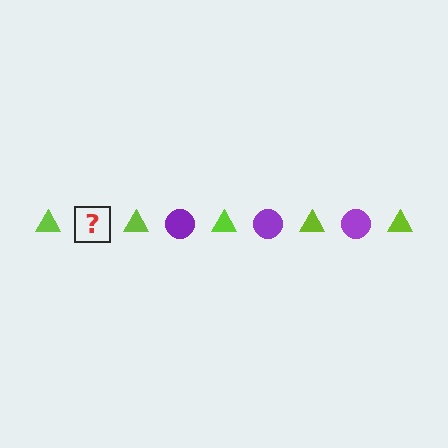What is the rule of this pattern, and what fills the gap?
The rule is that the pattern alternates between lime triangle and purple circle. The gap should be filled with a purple circle.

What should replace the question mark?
The question mark should be replaced with a purple circle.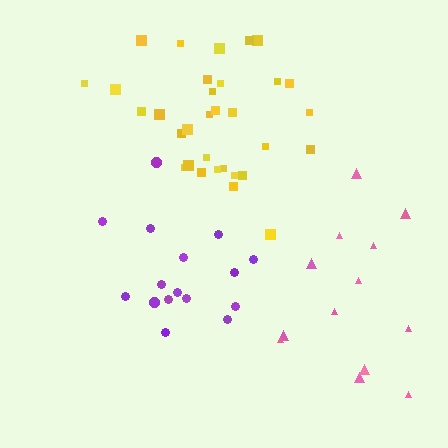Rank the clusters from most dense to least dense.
yellow, purple, pink.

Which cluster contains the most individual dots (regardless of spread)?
Yellow (32).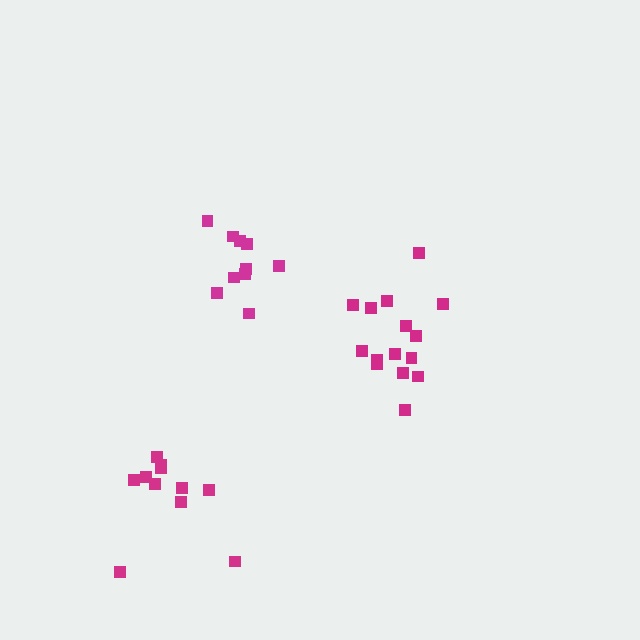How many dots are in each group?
Group 1: 15 dots, Group 2: 10 dots, Group 3: 11 dots (36 total).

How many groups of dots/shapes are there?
There are 3 groups.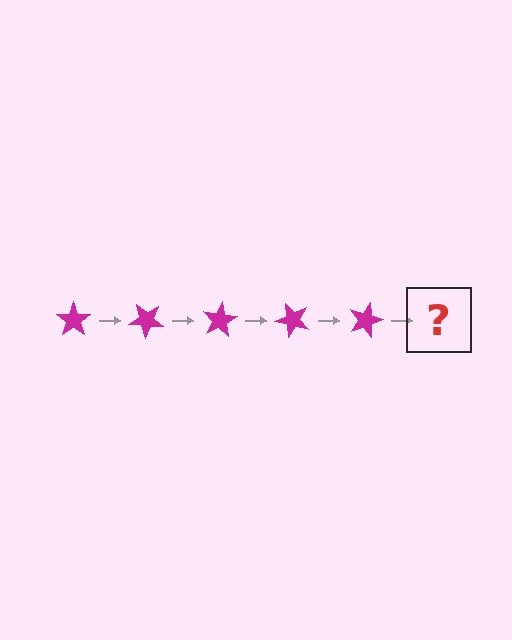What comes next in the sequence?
The next element should be a magenta star rotated 200 degrees.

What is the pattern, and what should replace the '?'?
The pattern is that the star rotates 40 degrees each step. The '?' should be a magenta star rotated 200 degrees.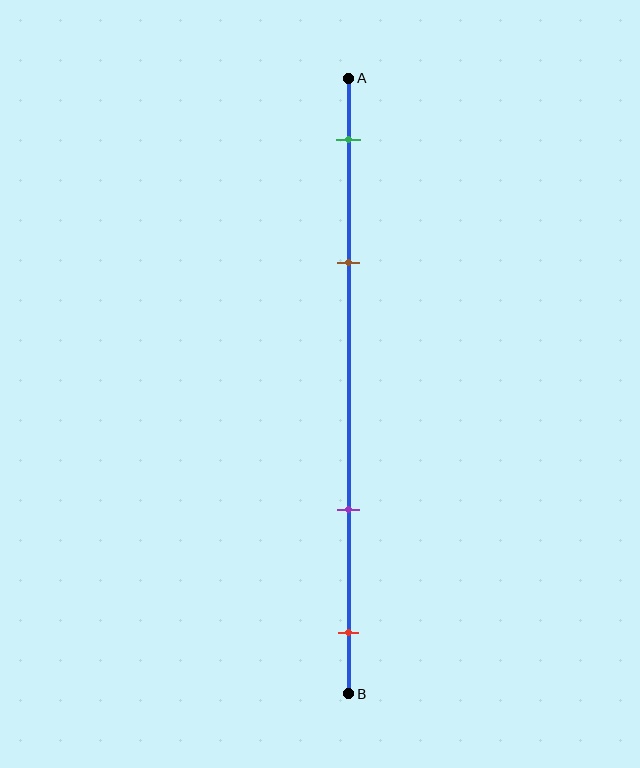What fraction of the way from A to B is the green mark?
The green mark is approximately 10% (0.1) of the way from A to B.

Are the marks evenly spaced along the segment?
No, the marks are not evenly spaced.